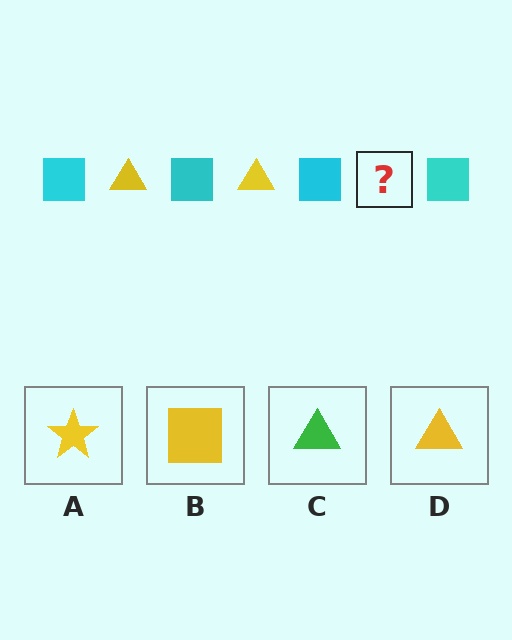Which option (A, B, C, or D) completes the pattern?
D.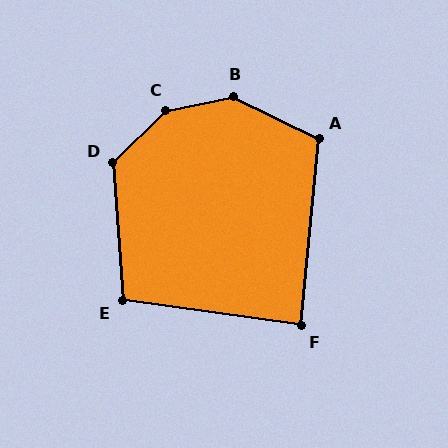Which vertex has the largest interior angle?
C, at approximately 147 degrees.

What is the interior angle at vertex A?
Approximately 111 degrees (obtuse).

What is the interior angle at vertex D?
Approximately 130 degrees (obtuse).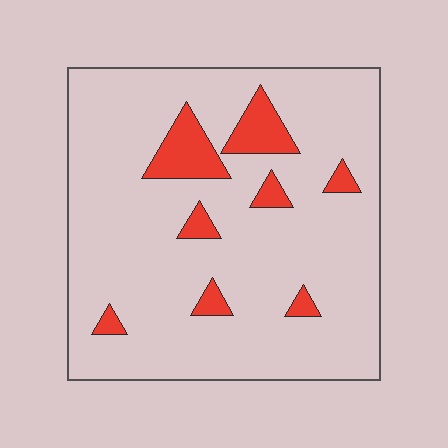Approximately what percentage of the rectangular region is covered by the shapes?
Approximately 10%.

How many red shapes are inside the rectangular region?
8.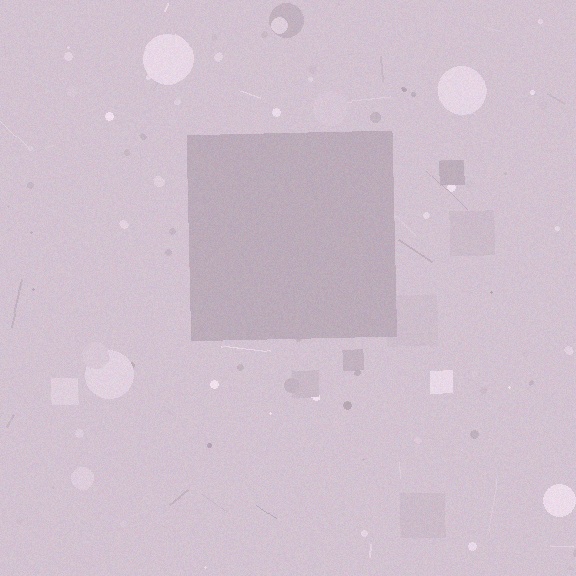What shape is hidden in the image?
A square is hidden in the image.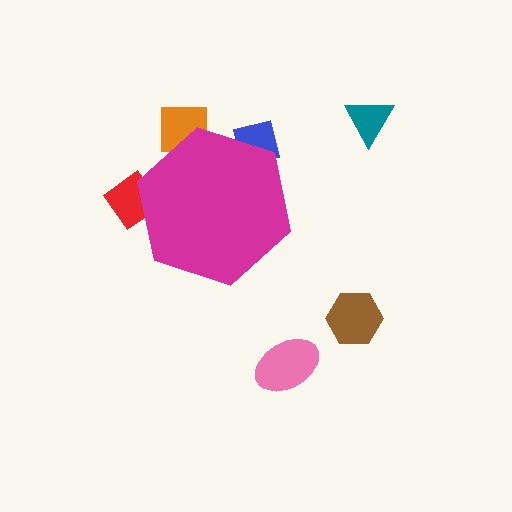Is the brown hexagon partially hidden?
No, the brown hexagon is fully visible.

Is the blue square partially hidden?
Yes, the blue square is partially hidden behind the magenta hexagon.